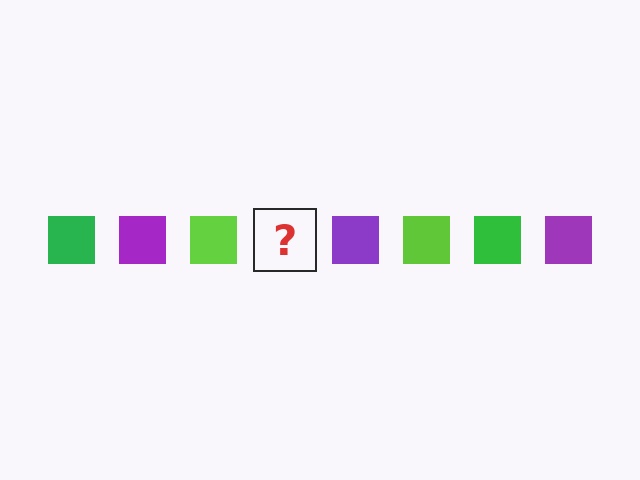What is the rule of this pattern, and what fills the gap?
The rule is that the pattern cycles through green, purple, lime squares. The gap should be filled with a green square.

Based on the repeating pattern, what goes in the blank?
The blank should be a green square.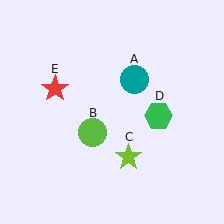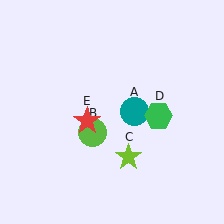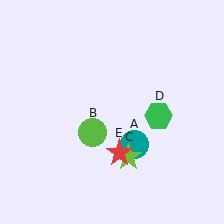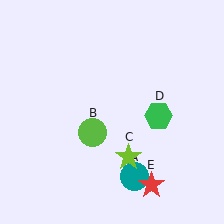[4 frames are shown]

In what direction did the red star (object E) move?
The red star (object E) moved down and to the right.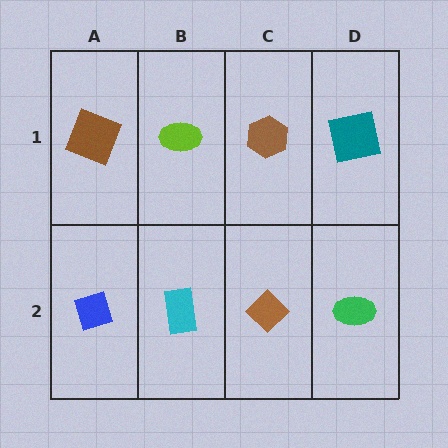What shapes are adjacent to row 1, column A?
A blue diamond (row 2, column A), a lime ellipse (row 1, column B).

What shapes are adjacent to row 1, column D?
A green ellipse (row 2, column D), a brown hexagon (row 1, column C).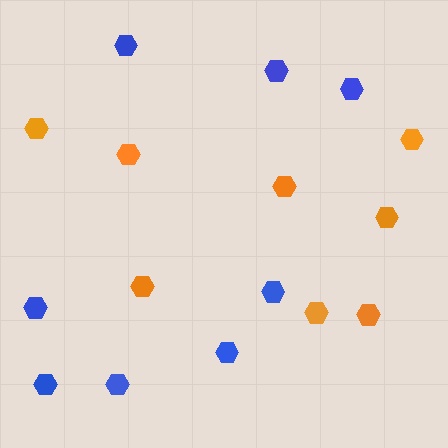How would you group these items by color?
There are 2 groups: one group of orange hexagons (8) and one group of blue hexagons (8).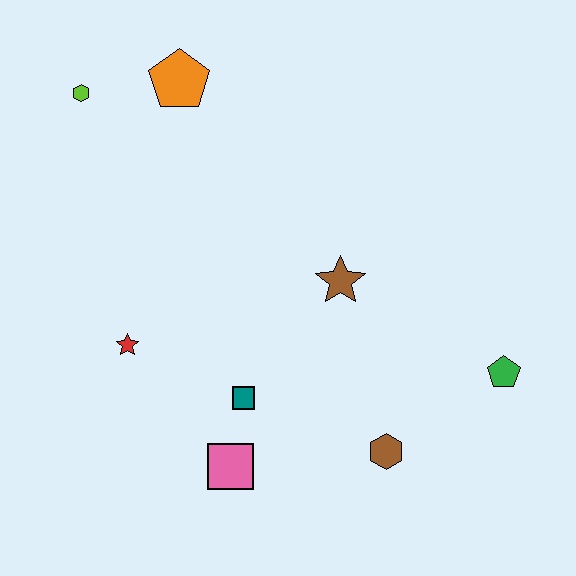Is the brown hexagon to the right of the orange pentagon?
Yes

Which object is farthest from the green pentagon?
The lime hexagon is farthest from the green pentagon.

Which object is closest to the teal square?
The pink square is closest to the teal square.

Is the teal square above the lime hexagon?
No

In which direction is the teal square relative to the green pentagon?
The teal square is to the left of the green pentagon.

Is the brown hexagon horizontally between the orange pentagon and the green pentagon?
Yes